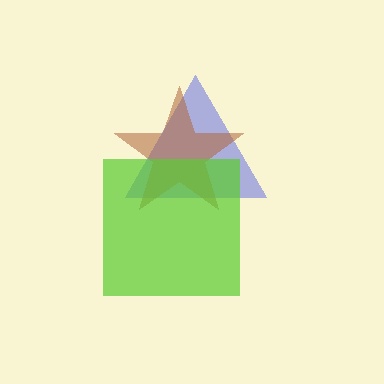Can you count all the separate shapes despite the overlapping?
Yes, there are 3 separate shapes.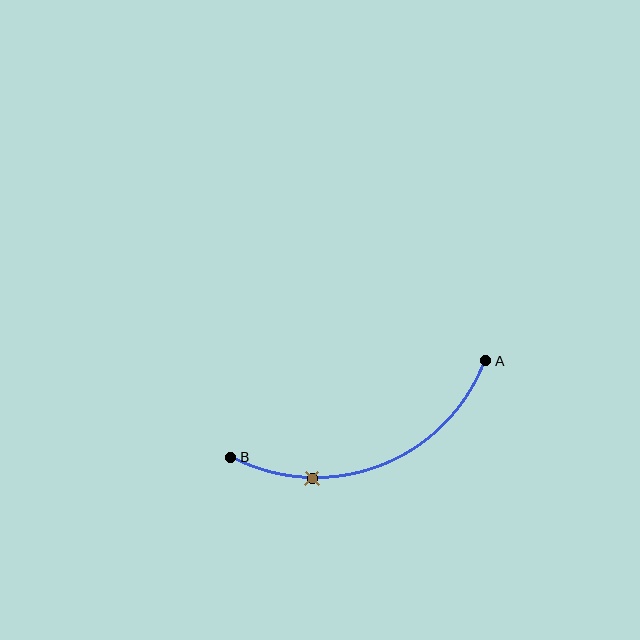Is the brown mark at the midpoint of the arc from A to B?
No. The brown mark lies on the arc but is closer to endpoint B. The arc midpoint would be at the point on the curve equidistant along the arc from both A and B.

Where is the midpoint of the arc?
The arc midpoint is the point on the curve farthest from the straight line joining A and B. It sits below that line.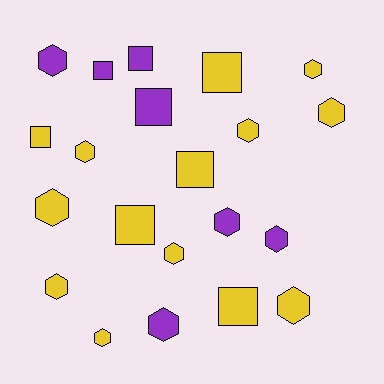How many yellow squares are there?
There are 5 yellow squares.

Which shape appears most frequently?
Hexagon, with 13 objects.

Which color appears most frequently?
Yellow, with 14 objects.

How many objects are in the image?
There are 21 objects.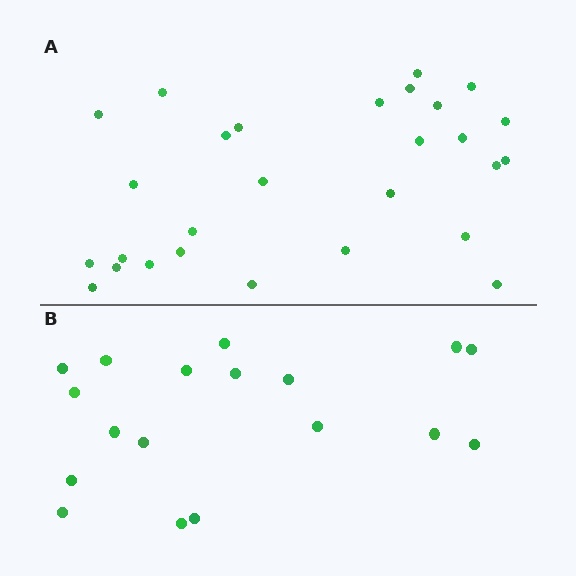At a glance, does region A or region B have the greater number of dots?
Region A (the top region) has more dots.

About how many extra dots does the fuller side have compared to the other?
Region A has roughly 10 or so more dots than region B.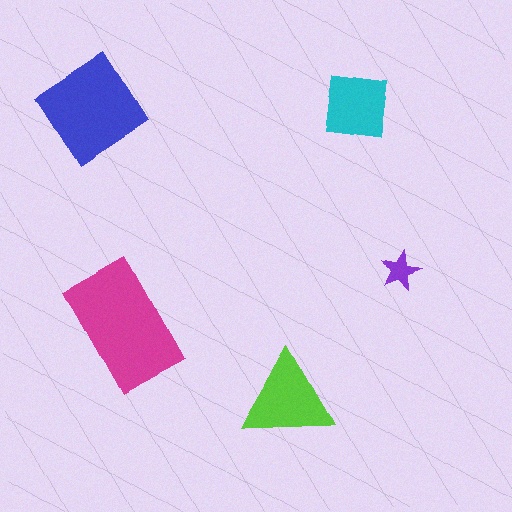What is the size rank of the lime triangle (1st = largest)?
3rd.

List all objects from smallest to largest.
The purple star, the cyan square, the lime triangle, the blue diamond, the magenta rectangle.